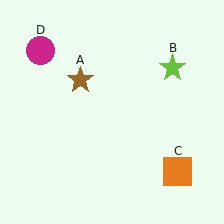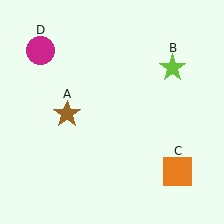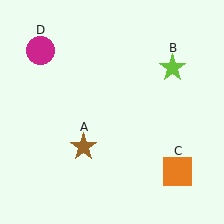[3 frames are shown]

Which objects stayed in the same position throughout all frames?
Lime star (object B) and orange square (object C) and magenta circle (object D) remained stationary.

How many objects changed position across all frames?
1 object changed position: brown star (object A).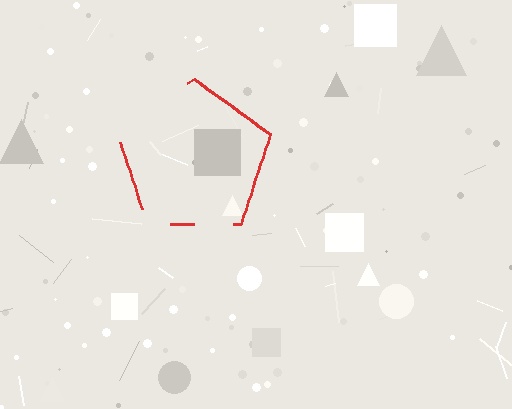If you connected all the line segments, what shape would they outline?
They would outline a pentagon.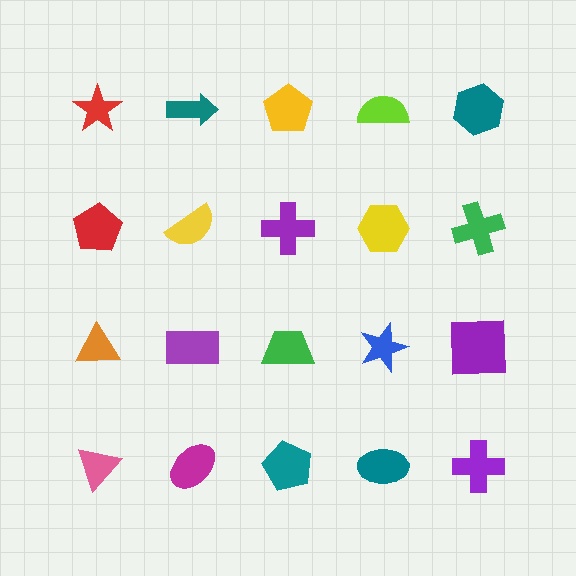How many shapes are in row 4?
5 shapes.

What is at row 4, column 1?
A pink triangle.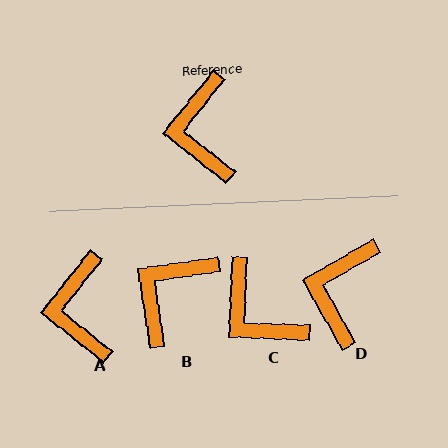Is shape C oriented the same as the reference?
No, it is off by about 36 degrees.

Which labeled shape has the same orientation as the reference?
A.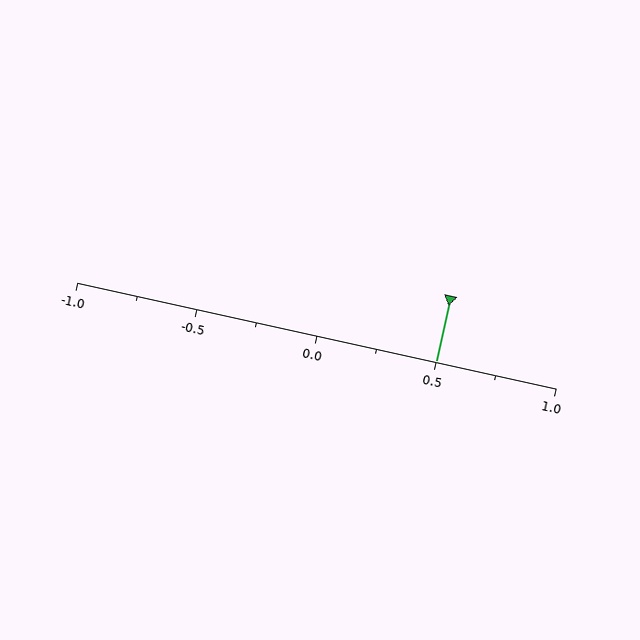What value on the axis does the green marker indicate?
The marker indicates approximately 0.5.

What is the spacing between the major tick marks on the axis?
The major ticks are spaced 0.5 apart.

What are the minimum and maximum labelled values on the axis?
The axis runs from -1.0 to 1.0.